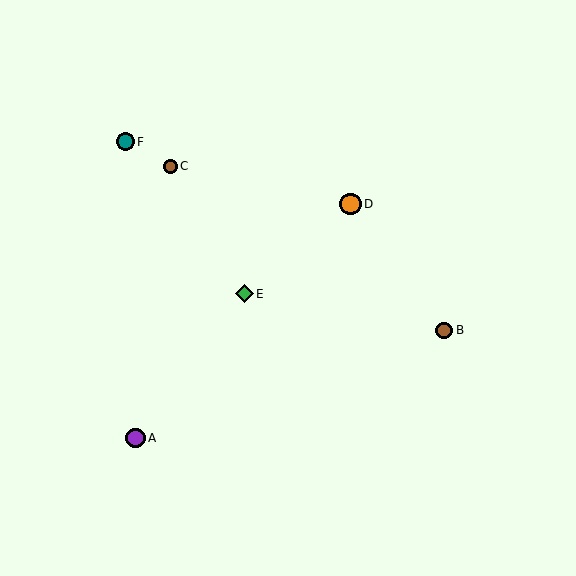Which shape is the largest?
The orange circle (labeled D) is the largest.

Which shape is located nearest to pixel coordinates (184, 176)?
The brown circle (labeled C) at (170, 166) is nearest to that location.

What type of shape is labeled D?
Shape D is an orange circle.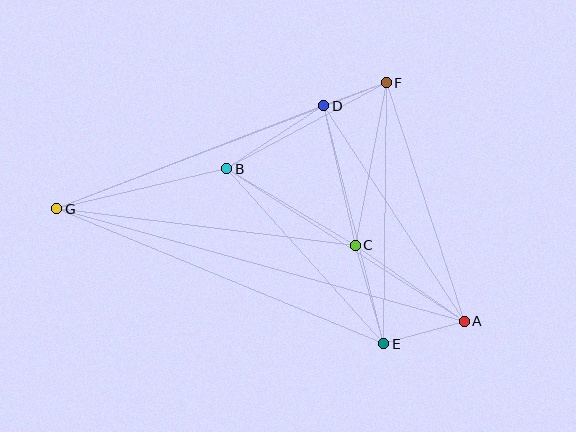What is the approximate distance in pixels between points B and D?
The distance between B and D is approximately 116 pixels.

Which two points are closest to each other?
Points D and F are closest to each other.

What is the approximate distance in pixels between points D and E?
The distance between D and E is approximately 246 pixels.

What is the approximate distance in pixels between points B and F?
The distance between B and F is approximately 181 pixels.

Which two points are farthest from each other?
Points A and G are farthest from each other.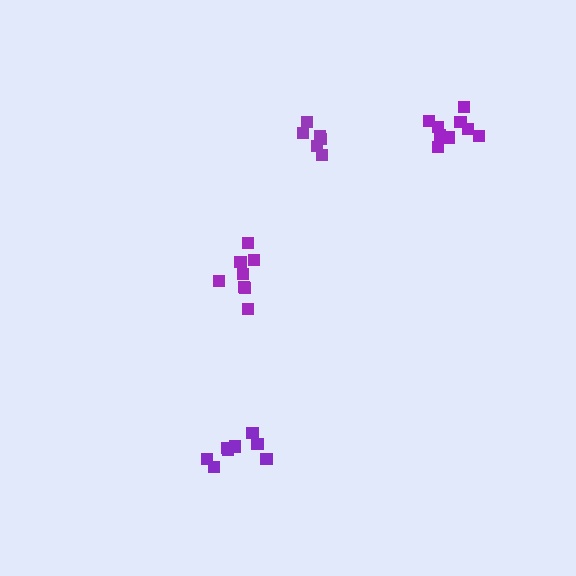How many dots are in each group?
Group 1: 8 dots, Group 2: 6 dots, Group 3: 8 dots, Group 4: 9 dots (31 total).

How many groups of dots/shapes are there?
There are 4 groups.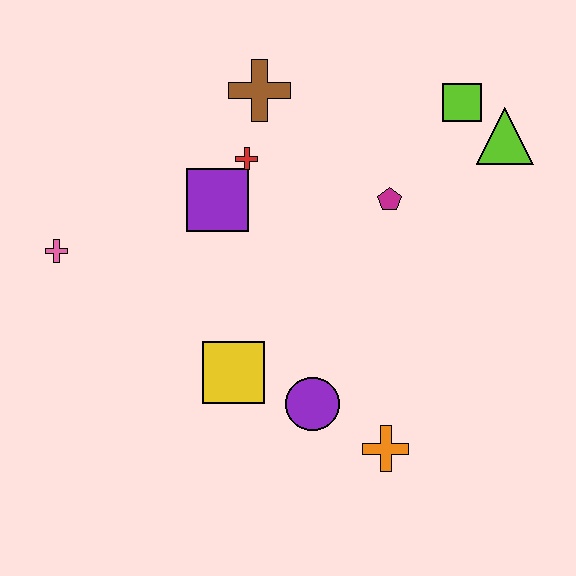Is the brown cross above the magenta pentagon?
Yes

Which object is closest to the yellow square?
The purple circle is closest to the yellow square.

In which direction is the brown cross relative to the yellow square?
The brown cross is above the yellow square.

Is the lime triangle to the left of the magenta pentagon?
No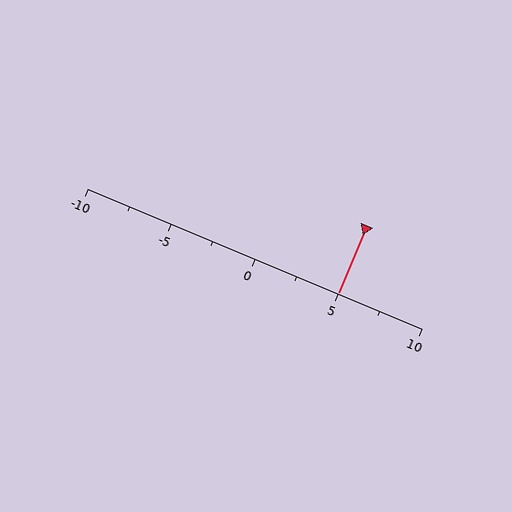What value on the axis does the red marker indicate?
The marker indicates approximately 5.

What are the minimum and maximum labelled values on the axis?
The axis runs from -10 to 10.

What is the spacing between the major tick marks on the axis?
The major ticks are spaced 5 apart.